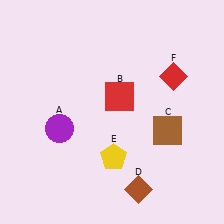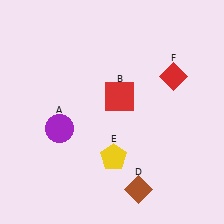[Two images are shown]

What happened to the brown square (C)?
The brown square (C) was removed in Image 2. It was in the bottom-right area of Image 1.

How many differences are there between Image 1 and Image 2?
There is 1 difference between the two images.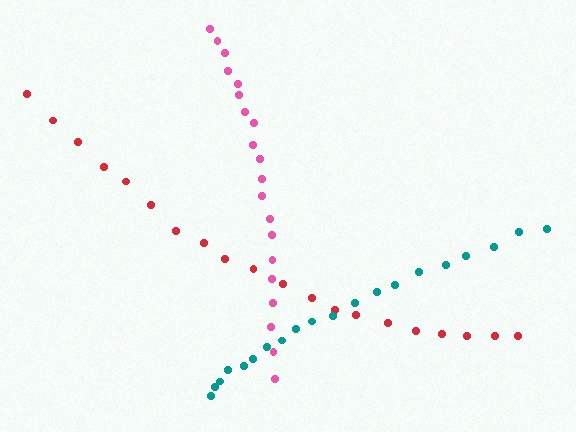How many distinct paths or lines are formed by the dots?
There are 3 distinct paths.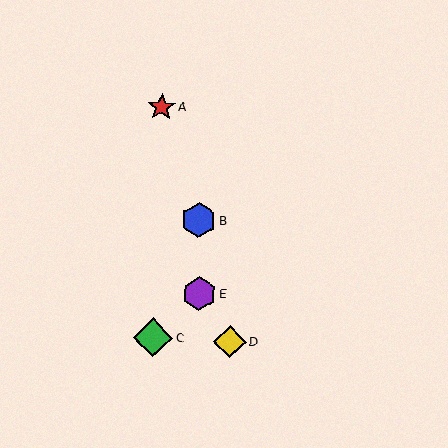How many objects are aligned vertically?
2 objects (A, C) are aligned vertically.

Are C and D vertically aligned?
No, C is at x≈153 and D is at x≈230.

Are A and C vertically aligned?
Yes, both are at x≈162.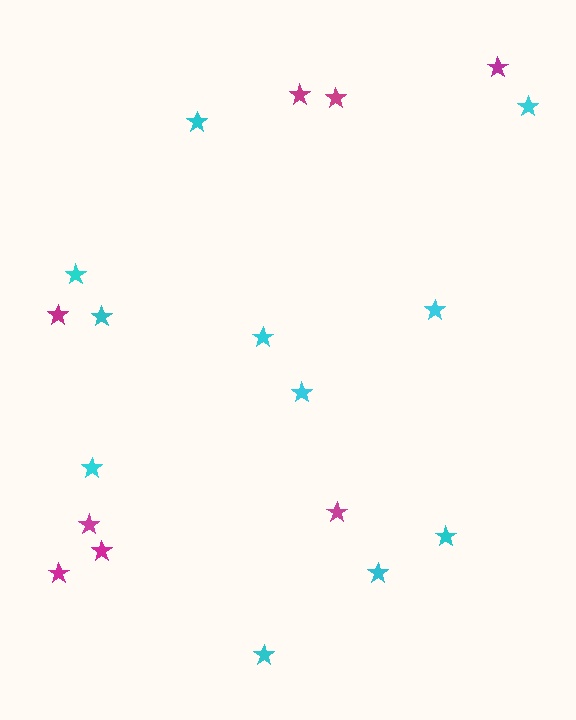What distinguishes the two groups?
There are 2 groups: one group of cyan stars (11) and one group of magenta stars (8).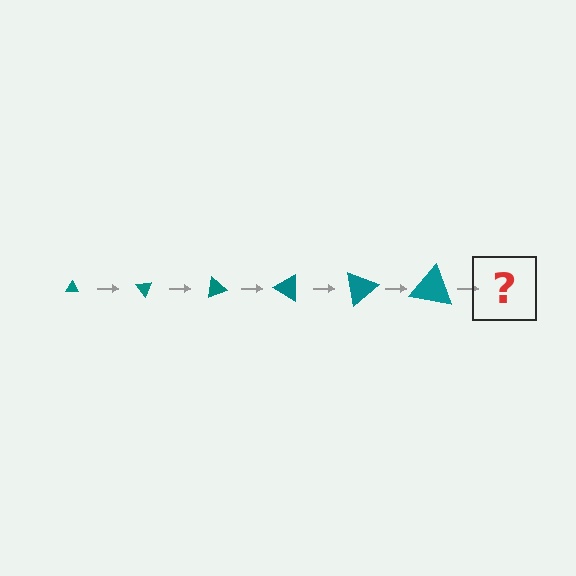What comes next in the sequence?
The next element should be a triangle, larger than the previous one and rotated 300 degrees from the start.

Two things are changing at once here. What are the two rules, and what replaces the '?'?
The two rules are that the triangle grows larger each step and it rotates 50 degrees each step. The '?' should be a triangle, larger than the previous one and rotated 300 degrees from the start.